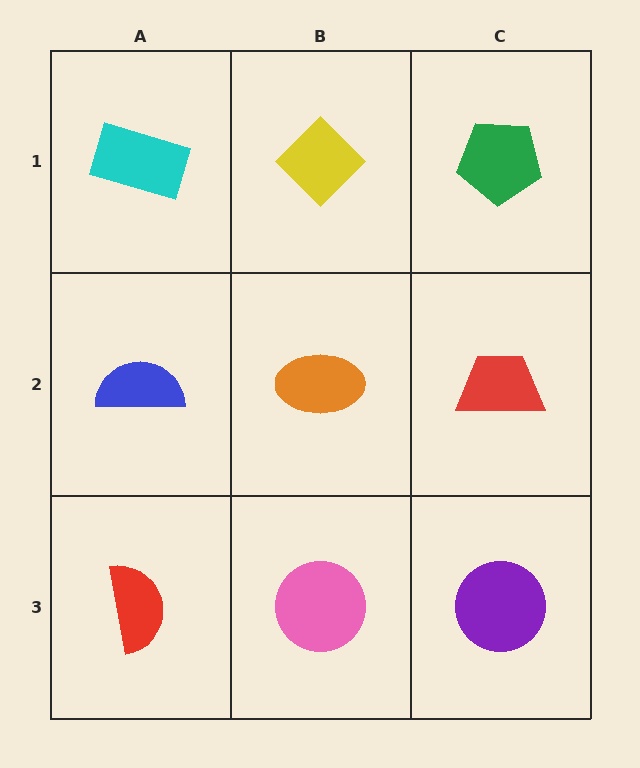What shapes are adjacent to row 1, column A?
A blue semicircle (row 2, column A), a yellow diamond (row 1, column B).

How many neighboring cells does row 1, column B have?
3.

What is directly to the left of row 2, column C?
An orange ellipse.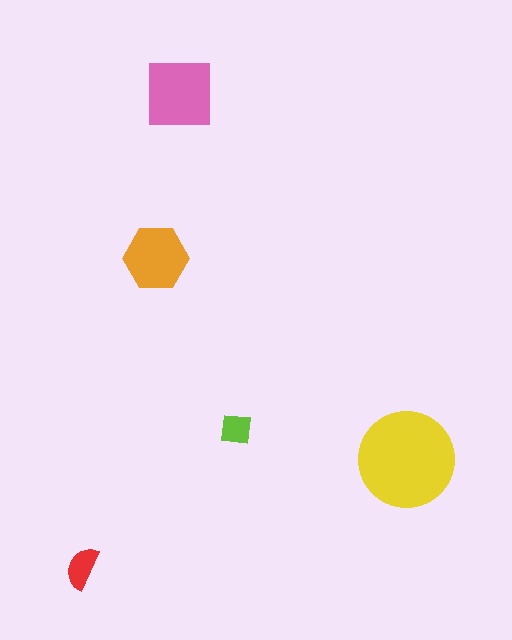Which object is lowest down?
The red semicircle is bottommost.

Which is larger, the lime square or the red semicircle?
The red semicircle.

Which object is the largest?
The yellow circle.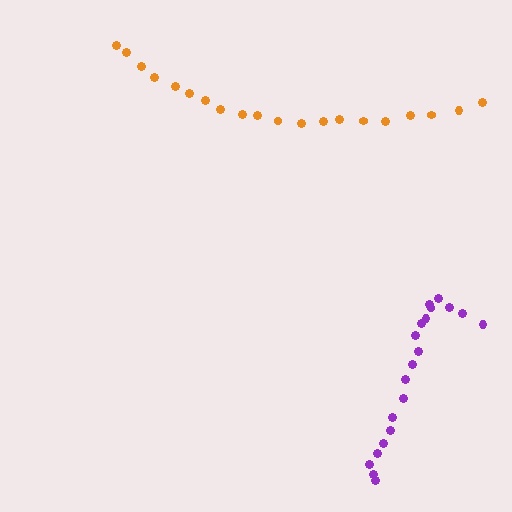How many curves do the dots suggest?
There are 2 distinct paths.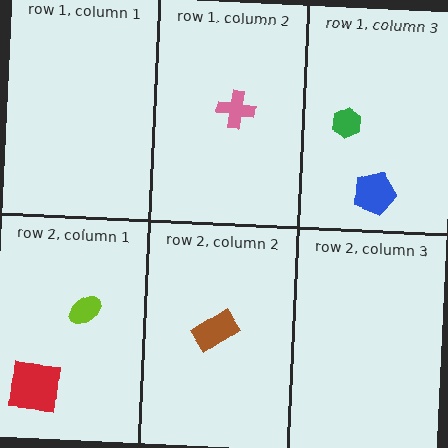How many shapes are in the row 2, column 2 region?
1.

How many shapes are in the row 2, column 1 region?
2.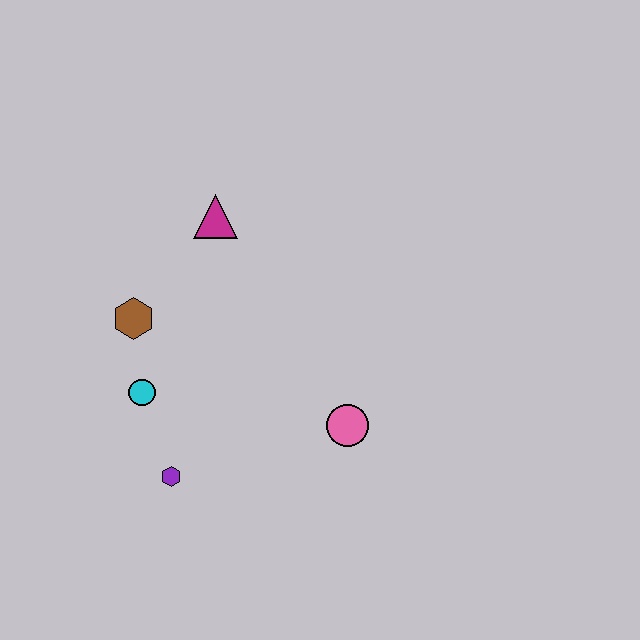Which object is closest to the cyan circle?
The brown hexagon is closest to the cyan circle.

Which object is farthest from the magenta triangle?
The purple hexagon is farthest from the magenta triangle.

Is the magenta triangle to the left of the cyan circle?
No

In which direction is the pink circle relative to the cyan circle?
The pink circle is to the right of the cyan circle.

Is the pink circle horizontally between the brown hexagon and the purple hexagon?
No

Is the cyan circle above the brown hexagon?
No